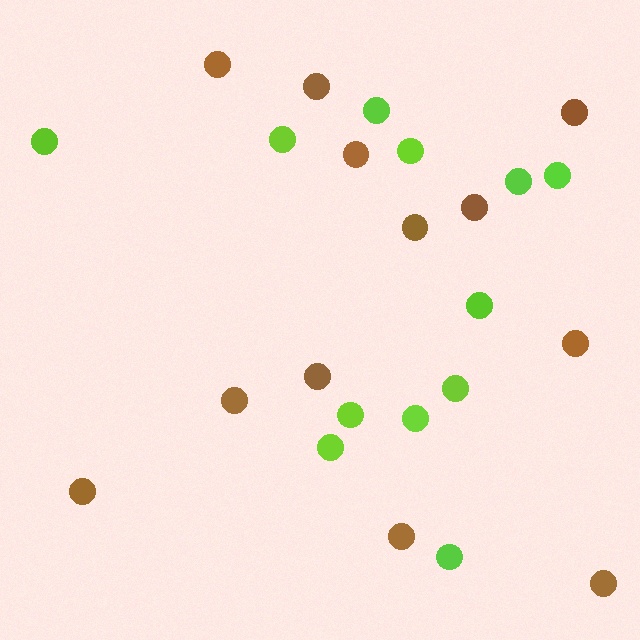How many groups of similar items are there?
There are 2 groups: one group of lime circles (12) and one group of brown circles (12).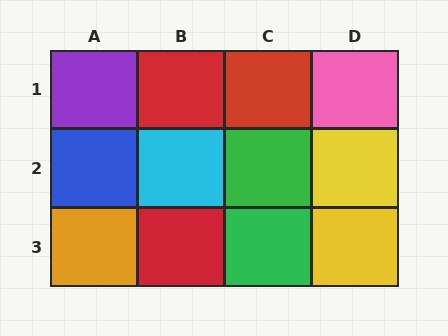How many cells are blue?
1 cell is blue.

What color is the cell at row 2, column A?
Blue.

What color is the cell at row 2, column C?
Green.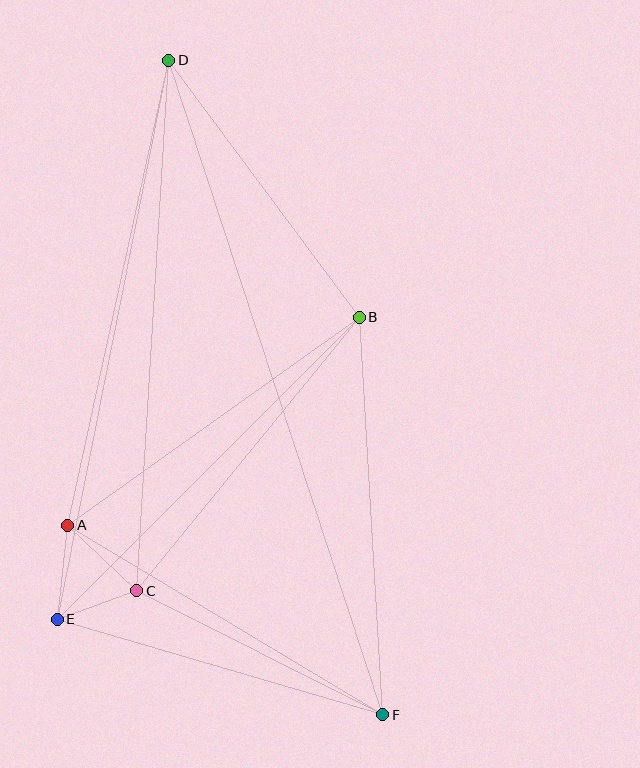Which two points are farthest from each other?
Points D and F are farthest from each other.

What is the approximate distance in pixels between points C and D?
The distance between C and D is approximately 531 pixels.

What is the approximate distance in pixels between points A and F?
The distance between A and F is approximately 368 pixels.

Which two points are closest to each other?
Points C and E are closest to each other.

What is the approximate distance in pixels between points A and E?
The distance between A and E is approximately 95 pixels.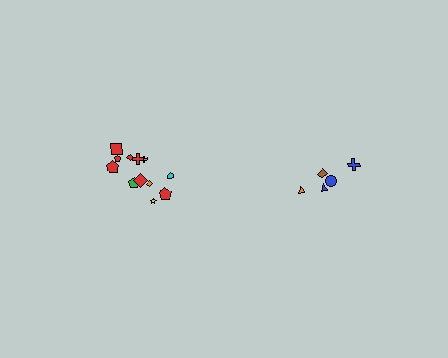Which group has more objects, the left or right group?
The left group.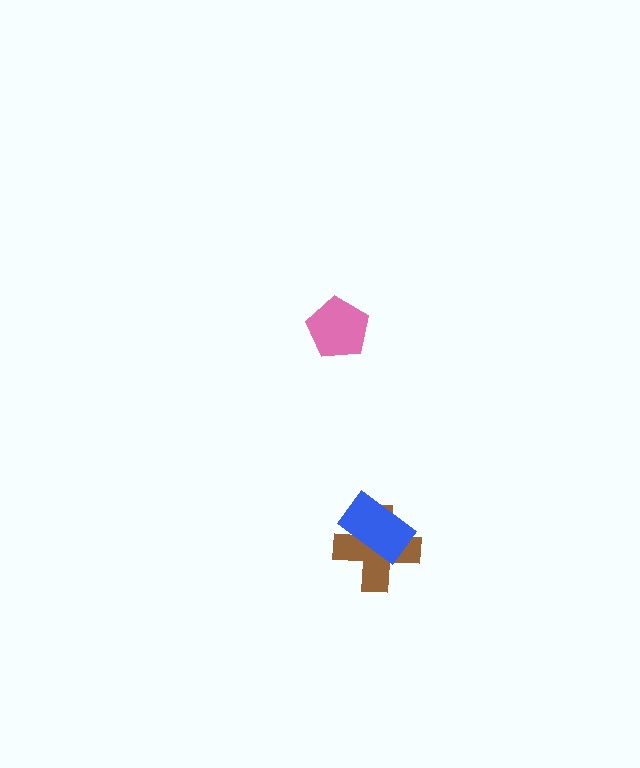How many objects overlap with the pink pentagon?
0 objects overlap with the pink pentagon.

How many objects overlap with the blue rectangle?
1 object overlaps with the blue rectangle.